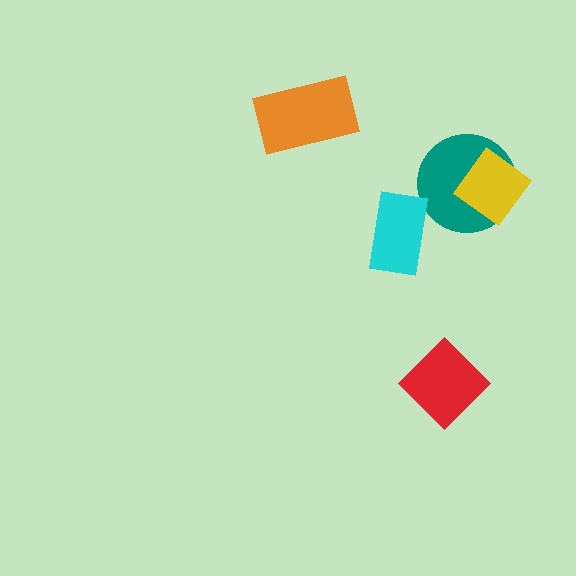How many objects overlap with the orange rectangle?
0 objects overlap with the orange rectangle.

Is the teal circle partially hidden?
Yes, it is partially covered by another shape.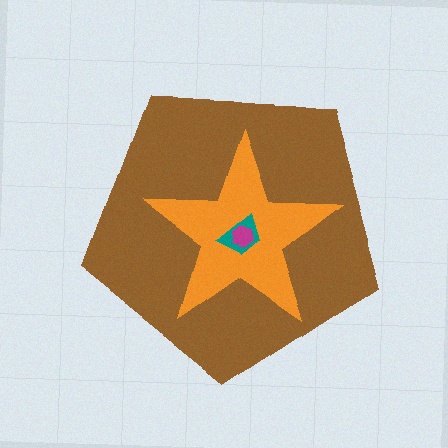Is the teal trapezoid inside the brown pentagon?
Yes.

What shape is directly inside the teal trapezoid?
The magenta hexagon.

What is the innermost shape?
The magenta hexagon.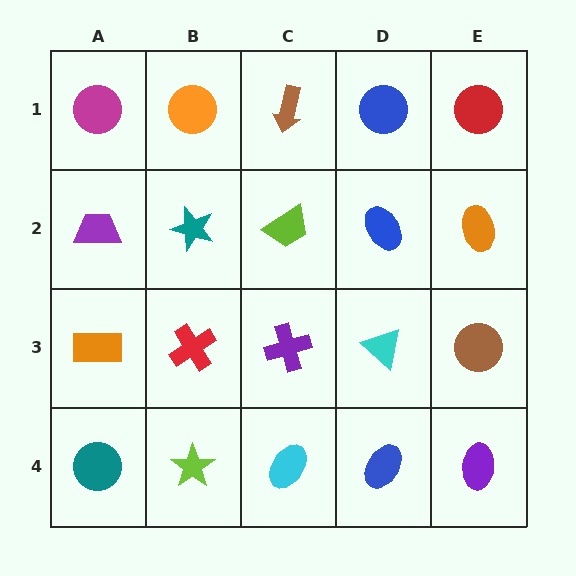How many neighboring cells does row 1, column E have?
2.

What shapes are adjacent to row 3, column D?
A blue ellipse (row 2, column D), a blue ellipse (row 4, column D), a purple cross (row 3, column C), a brown circle (row 3, column E).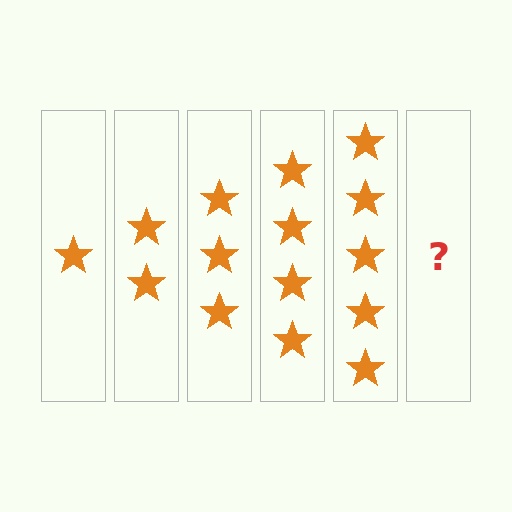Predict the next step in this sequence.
The next step is 6 stars.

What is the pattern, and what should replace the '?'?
The pattern is that each step adds one more star. The '?' should be 6 stars.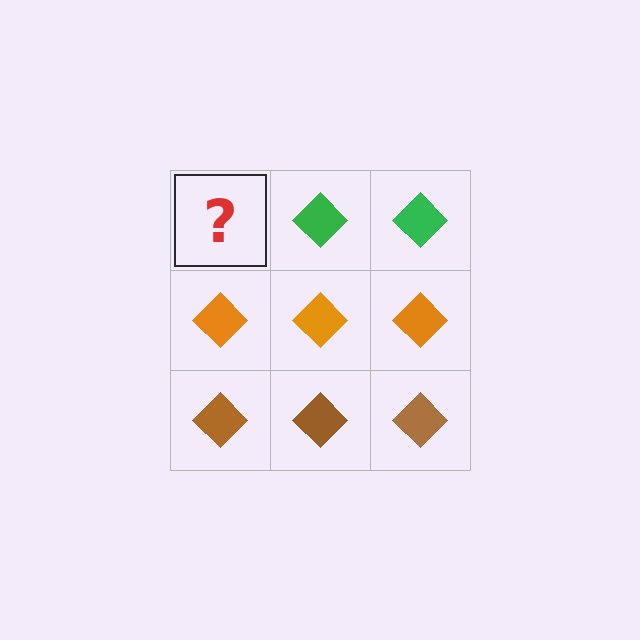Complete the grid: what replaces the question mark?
The question mark should be replaced with a green diamond.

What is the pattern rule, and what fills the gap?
The rule is that each row has a consistent color. The gap should be filled with a green diamond.